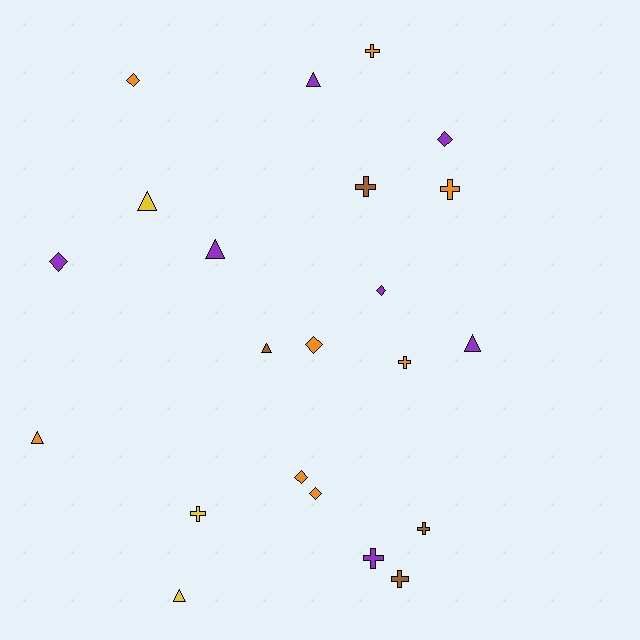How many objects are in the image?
There are 22 objects.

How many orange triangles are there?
There is 1 orange triangle.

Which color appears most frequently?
Orange, with 8 objects.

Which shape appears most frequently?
Cross, with 8 objects.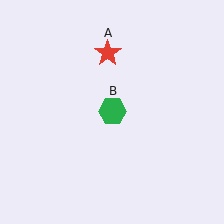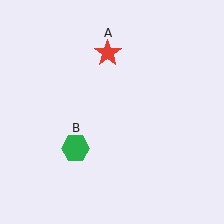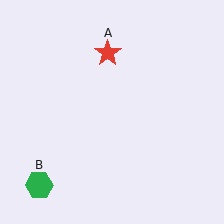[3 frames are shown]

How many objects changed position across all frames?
1 object changed position: green hexagon (object B).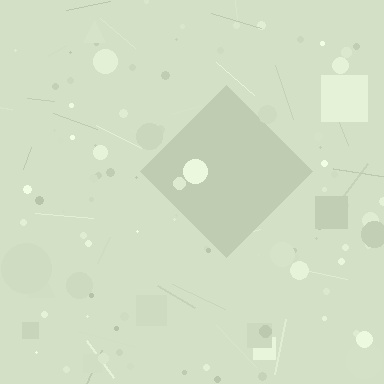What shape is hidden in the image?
A diamond is hidden in the image.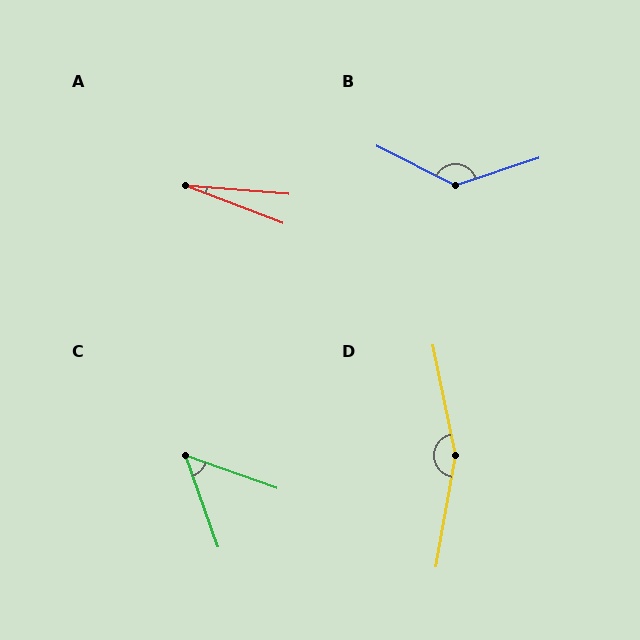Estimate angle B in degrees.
Approximately 135 degrees.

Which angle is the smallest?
A, at approximately 16 degrees.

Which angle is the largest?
D, at approximately 158 degrees.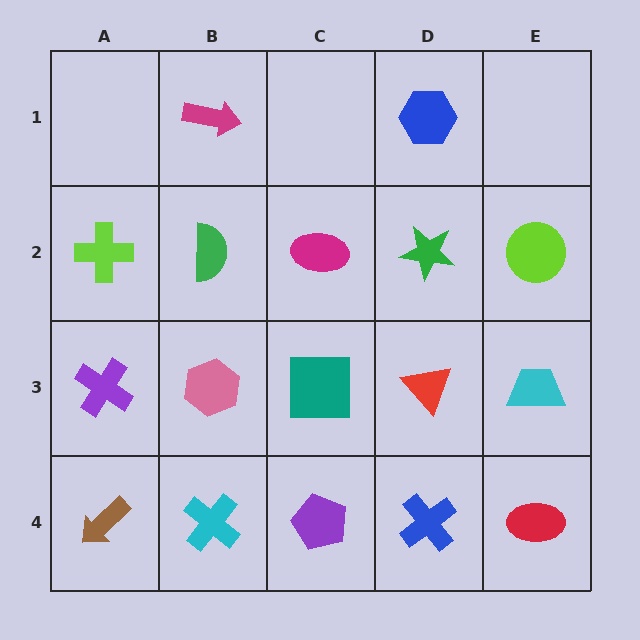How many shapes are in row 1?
2 shapes.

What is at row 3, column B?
A pink hexagon.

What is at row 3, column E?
A cyan trapezoid.